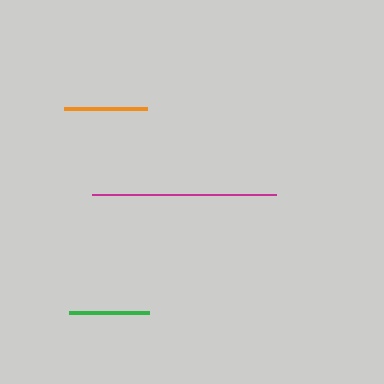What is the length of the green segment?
The green segment is approximately 80 pixels long.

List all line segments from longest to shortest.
From longest to shortest: magenta, orange, green.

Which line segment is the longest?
The magenta line is the longest at approximately 183 pixels.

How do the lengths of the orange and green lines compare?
The orange and green lines are approximately the same length.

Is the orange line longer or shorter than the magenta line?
The magenta line is longer than the orange line.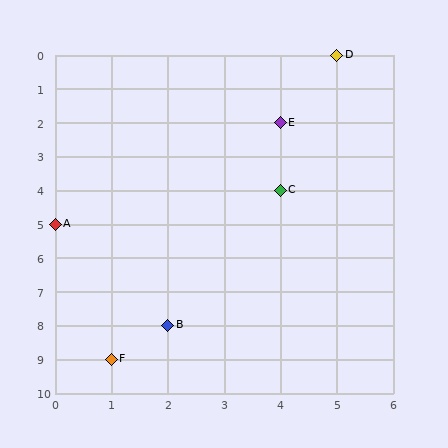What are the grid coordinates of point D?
Point D is at grid coordinates (5, 0).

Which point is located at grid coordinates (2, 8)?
Point B is at (2, 8).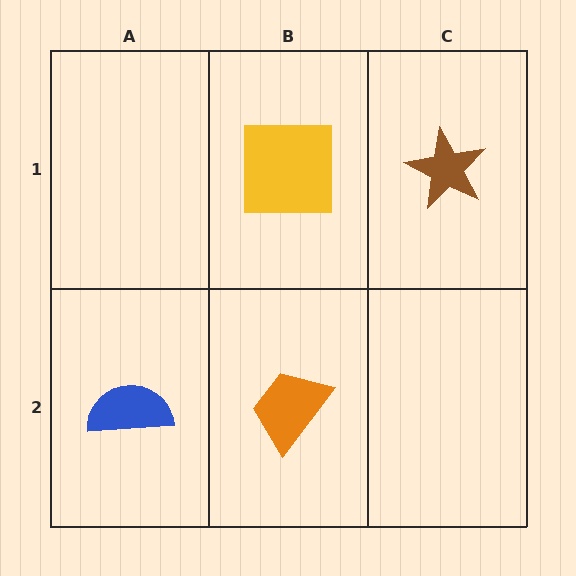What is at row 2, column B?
An orange trapezoid.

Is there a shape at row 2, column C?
No, that cell is empty.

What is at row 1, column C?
A brown star.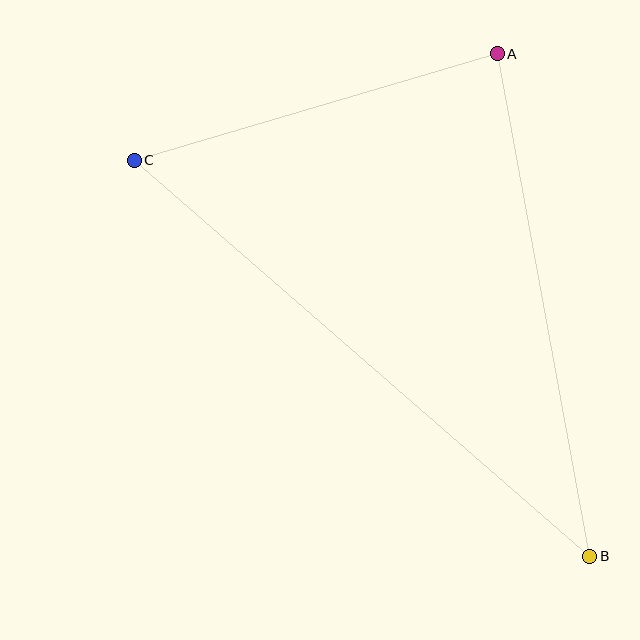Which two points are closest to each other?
Points A and C are closest to each other.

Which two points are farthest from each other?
Points B and C are farthest from each other.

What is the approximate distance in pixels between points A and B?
The distance between A and B is approximately 511 pixels.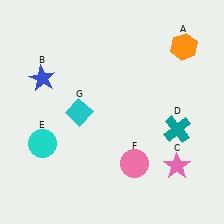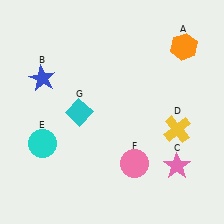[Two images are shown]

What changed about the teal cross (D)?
In Image 1, D is teal. In Image 2, it changed to yellow.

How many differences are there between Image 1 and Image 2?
There is 1 difference between the two images.